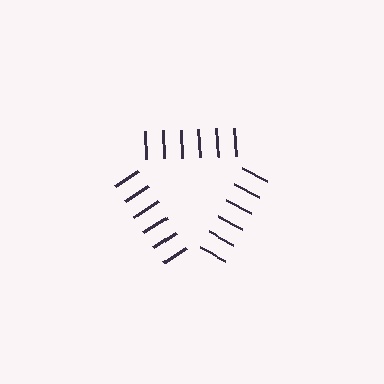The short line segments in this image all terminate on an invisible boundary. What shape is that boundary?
An illusory triangle — the line segments terminate on its edges but no continuous stroke is drawn.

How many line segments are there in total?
18 — 6 along each of the 3 edges.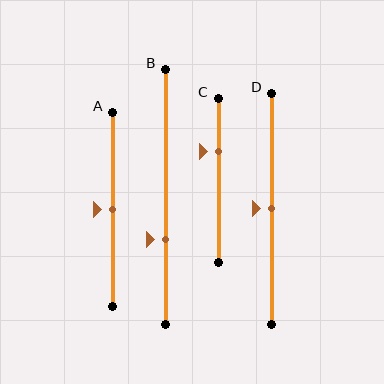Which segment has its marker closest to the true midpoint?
Segment A has its marker closest to the true midpoint.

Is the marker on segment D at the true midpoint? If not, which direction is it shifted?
Yes, the marker on segment D is at the true midpoint.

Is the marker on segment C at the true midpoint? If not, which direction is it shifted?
No, the marker on segment C is shifted upward by about 18% of the segment length.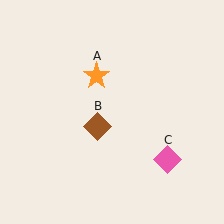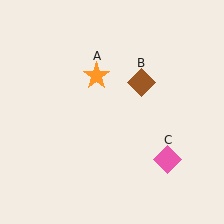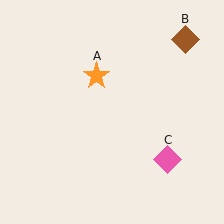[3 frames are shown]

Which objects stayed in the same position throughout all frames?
Orange star (object A) and pink diamond (object C) remained stationary.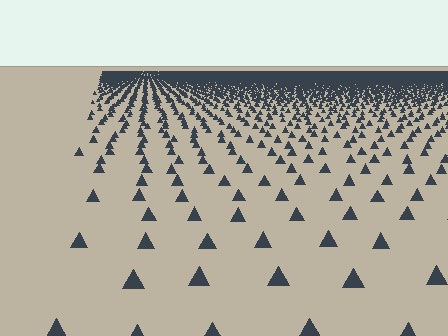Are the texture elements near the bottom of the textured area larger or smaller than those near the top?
Larger. Near the bottom, elements are closer to the viewer and appear at a bigger on-screen size.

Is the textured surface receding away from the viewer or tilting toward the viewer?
The surface is receding away from the viewer. Texture elements get smaller and denser toward the top.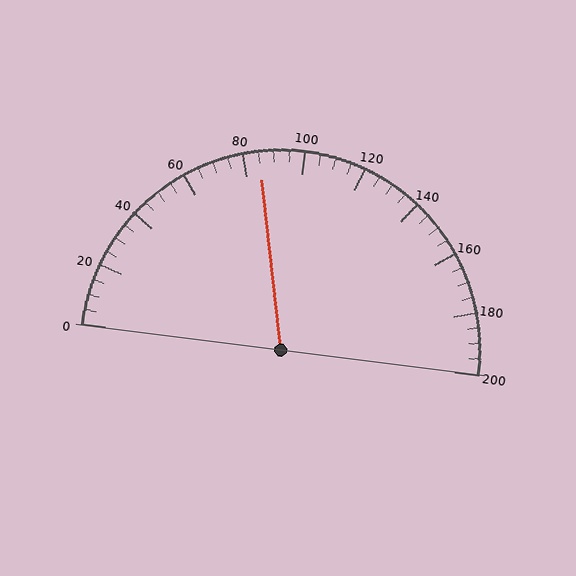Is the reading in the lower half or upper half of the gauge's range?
The reading is in the lower half of the range (0 to 200).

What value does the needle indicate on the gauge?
The needle indicates approximately 85.